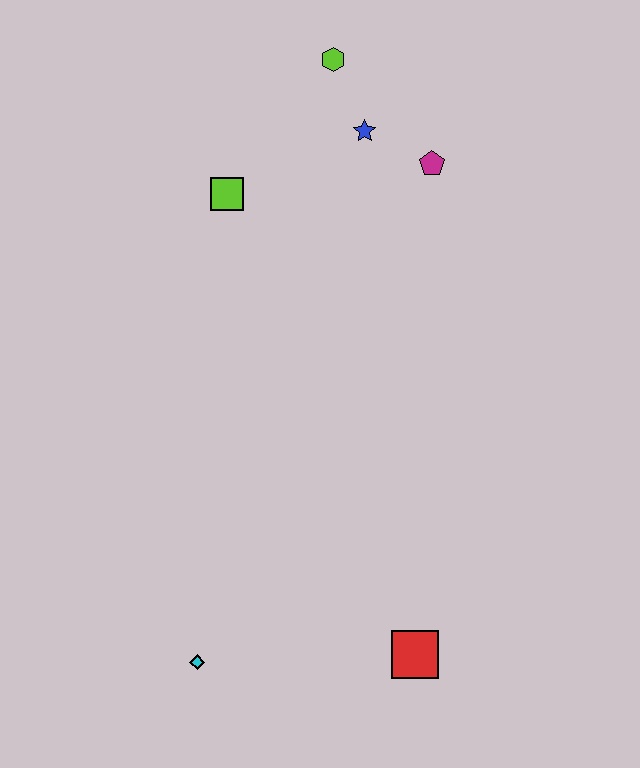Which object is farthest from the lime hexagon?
The cyan diamond is farthest from the lime hexagon.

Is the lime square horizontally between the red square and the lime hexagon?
No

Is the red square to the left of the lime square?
No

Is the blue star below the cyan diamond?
No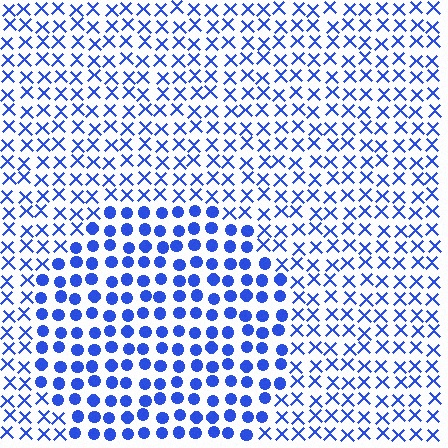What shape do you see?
I see a circle.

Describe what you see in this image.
The image is filled with small blue elements arranged in a uniform grid. A circle-shaped region contains circles, while the surrounding area contains X marks. The boundary is defined purely by the change in element shape.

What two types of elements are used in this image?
The image uses circles inside the circle region and X marks outside it.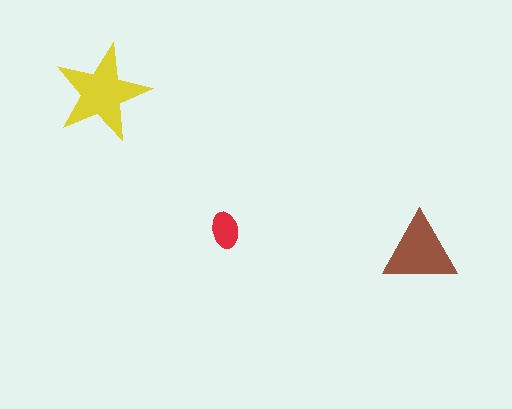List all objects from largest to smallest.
The yellow star, the brown triangle, the red ellipse.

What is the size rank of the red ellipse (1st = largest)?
3rd.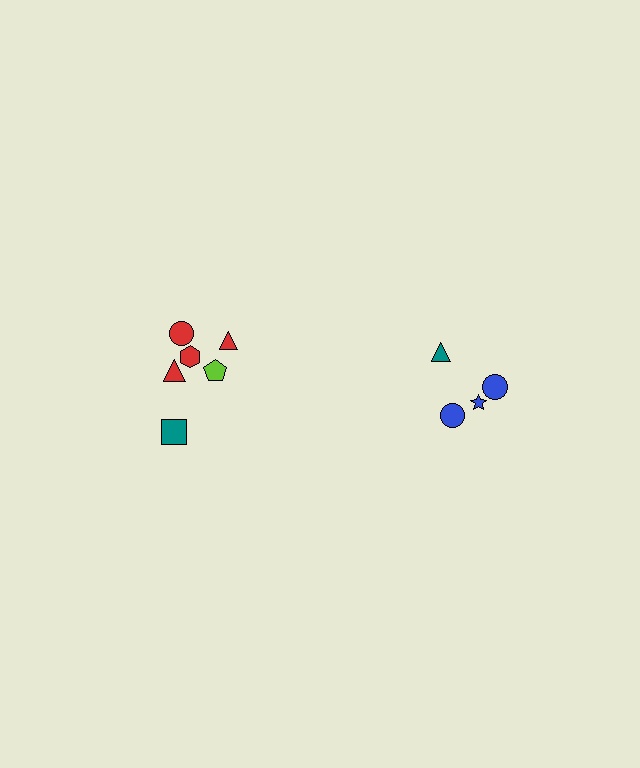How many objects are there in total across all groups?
There are 10 objects.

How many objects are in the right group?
There are 4 objects.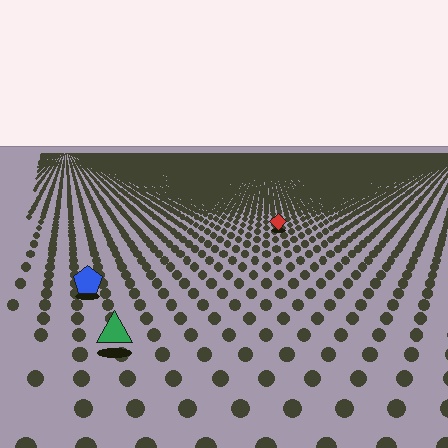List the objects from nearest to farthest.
From nearest to farthest: the green triangle, the blue pentagon, the red diamond.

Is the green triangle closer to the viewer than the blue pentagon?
Yes. The green triangle is closer — you can tell from the texture gradient: the ground texture is coarser near it.